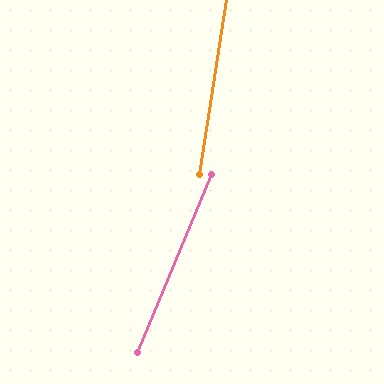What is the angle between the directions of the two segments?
Approximately 14 degrees.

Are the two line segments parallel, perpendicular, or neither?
Neither parallel nor perpendicular — they differ by about 14°.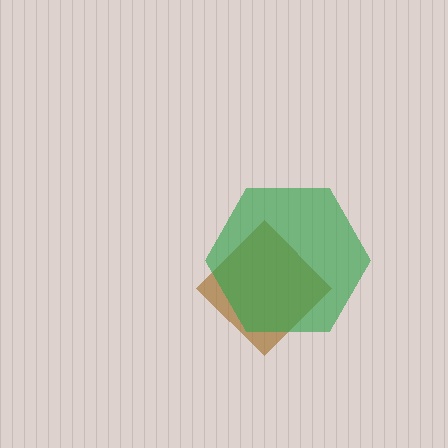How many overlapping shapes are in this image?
There are 2 overlapping shapes in the image.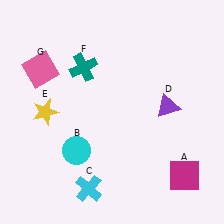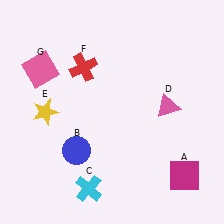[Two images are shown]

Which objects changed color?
B changed from cyan to blue. D changed from purple to pink. F changed from teal to red.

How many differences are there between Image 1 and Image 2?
There are 3 differences between the two images.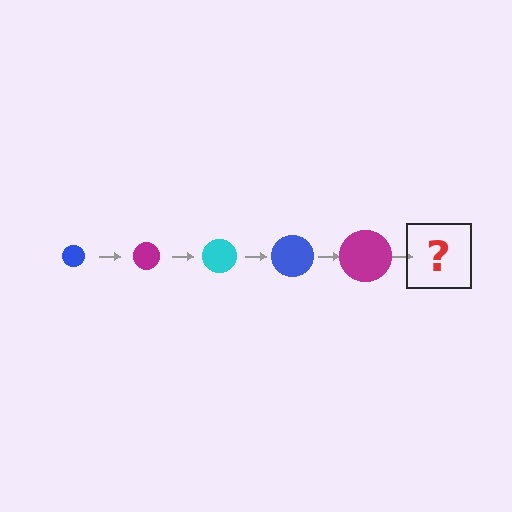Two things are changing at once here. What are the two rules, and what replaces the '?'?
The two rules are that the circle grows larger each step and the color cycles through blue, magenta, and cyan. The '?' should be a cyan circle, larger than the previous one.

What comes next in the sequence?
The next element should be a cyan circle, larger than the previous one.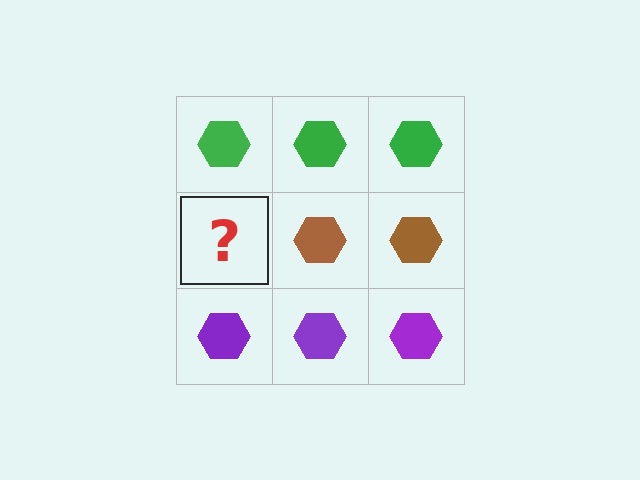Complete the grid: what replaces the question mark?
The question mark should be replaced with a brown hexagon.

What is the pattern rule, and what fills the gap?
The rule is that each row has a consistent color. The gap should be filled with a brown hexagon.